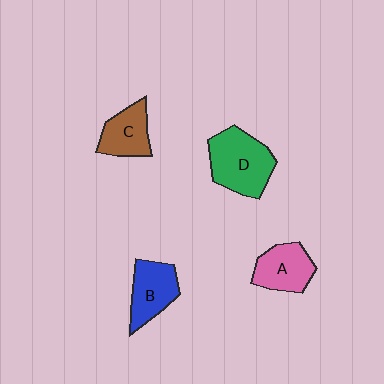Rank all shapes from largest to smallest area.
From largest to smallest: D (green), A (pink), B (blue), C (brown).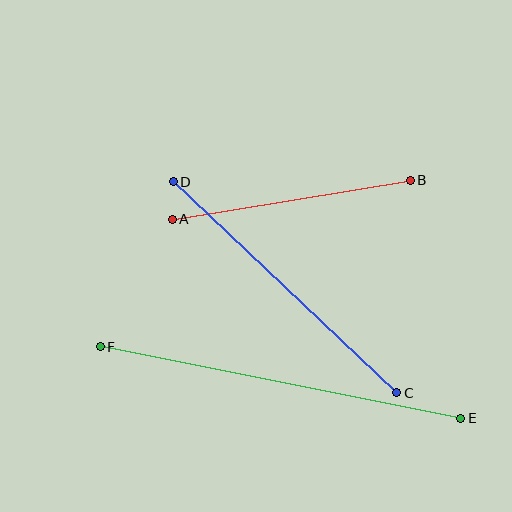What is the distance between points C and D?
The distance is approximately 307 pixels.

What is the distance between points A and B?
The distance is approximately 242 pixels.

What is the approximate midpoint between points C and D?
The midpoint is at approximately (285, 287) pixels.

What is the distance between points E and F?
The distance is approximately 367 pixels.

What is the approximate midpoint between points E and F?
The midpoint is at approximately (281, 382) pixels.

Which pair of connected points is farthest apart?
Points E and F are farthest apart.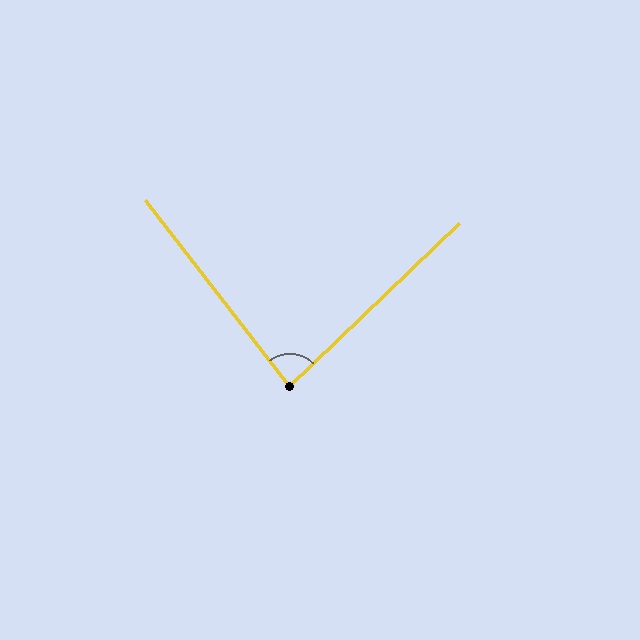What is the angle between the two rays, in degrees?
Approximately 84 degrees.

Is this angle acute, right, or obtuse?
It is acute.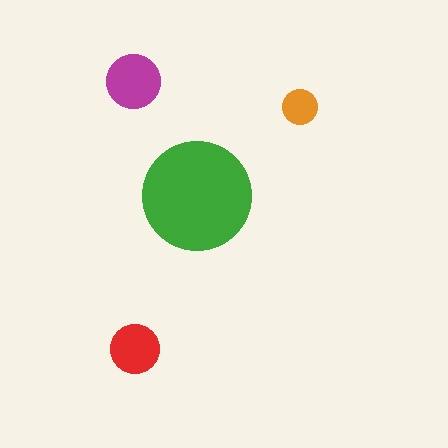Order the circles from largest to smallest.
the green one, the magenta one, the red one, the orange one.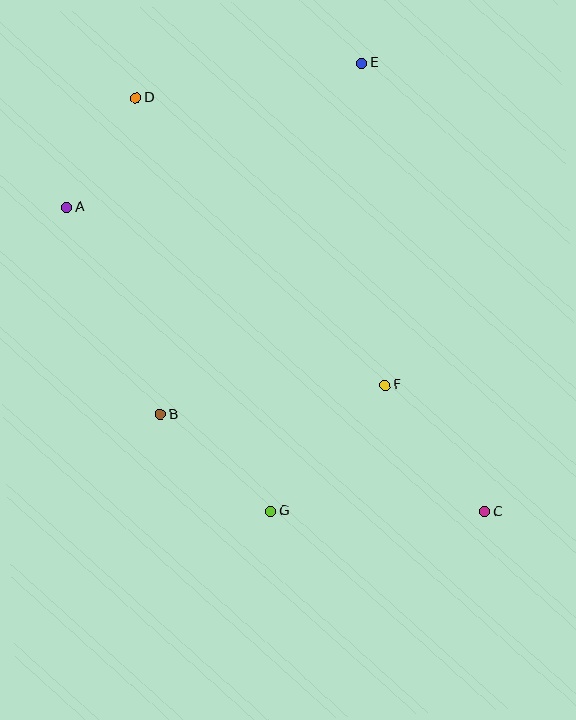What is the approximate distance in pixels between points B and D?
The distance between B and D is approximately 318 pixels.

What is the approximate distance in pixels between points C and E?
The distance between C and E is approximately 466 pixels.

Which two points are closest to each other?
Points A and D are closest to each other.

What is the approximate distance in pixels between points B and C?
The distance between B and C is approximately 339 pixels.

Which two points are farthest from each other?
Points C and D are farthest from each other.